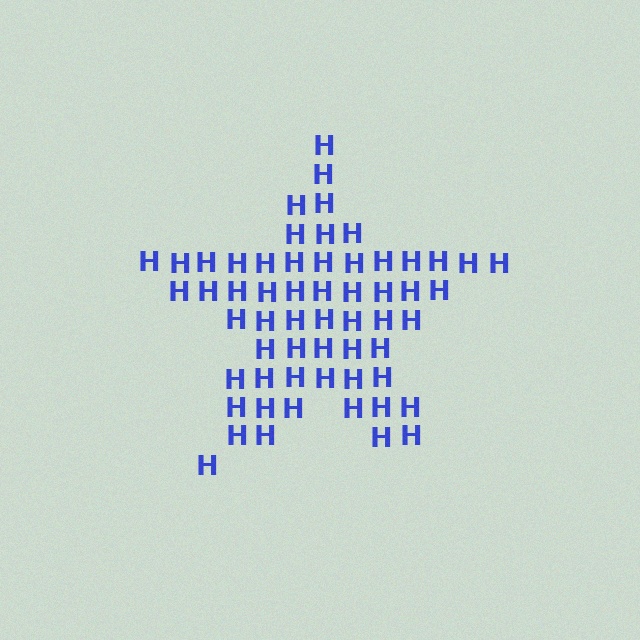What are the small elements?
The small elements are letter H's.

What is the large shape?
The large shape is a star.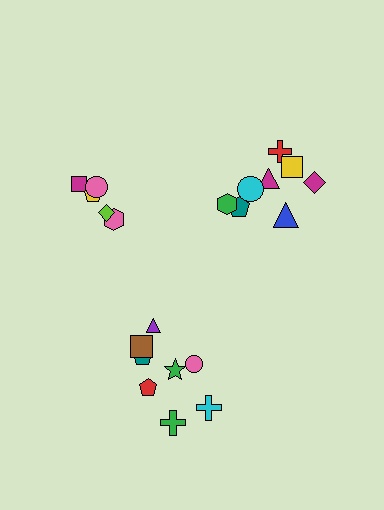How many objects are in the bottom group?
There are 8 objects.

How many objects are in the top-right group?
There are 8 objects.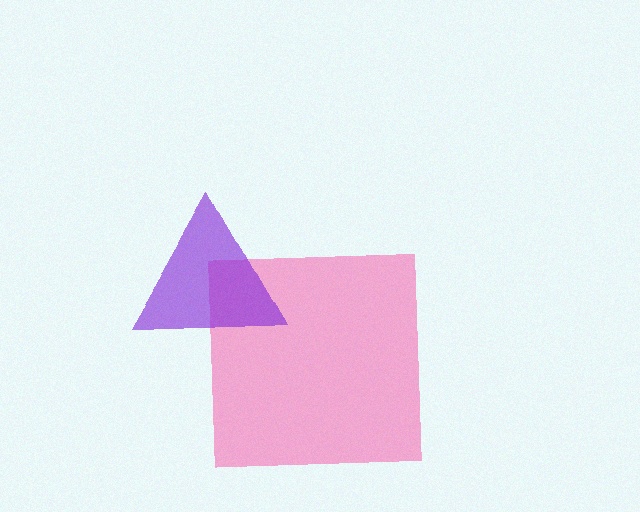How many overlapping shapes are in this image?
There are 2 overlapping shapes in the image.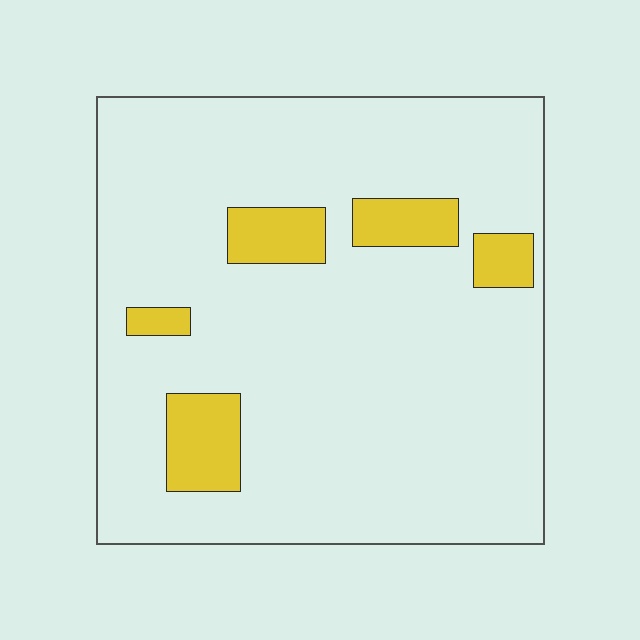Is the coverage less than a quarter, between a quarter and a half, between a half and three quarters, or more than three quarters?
Less than a quarter.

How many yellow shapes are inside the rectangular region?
5.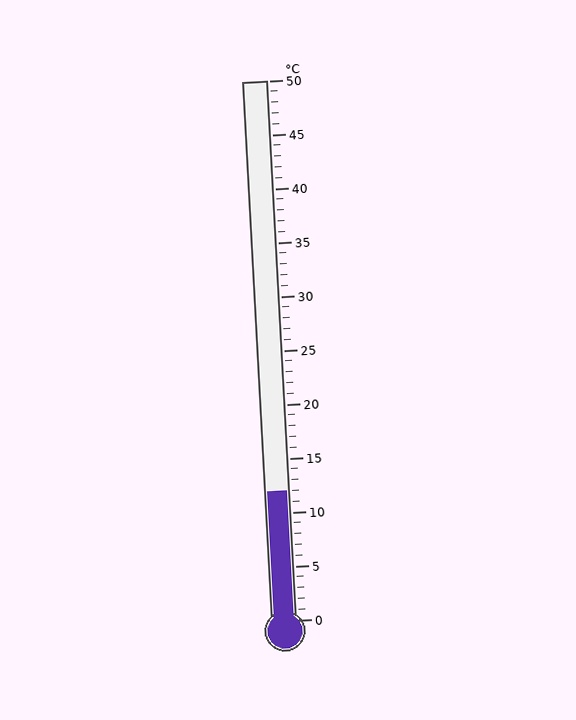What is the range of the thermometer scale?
The thermometer scale ranges from 0°C to 50°C.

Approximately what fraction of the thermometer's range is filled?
The thermometer is filled to approximately 25% of its range.